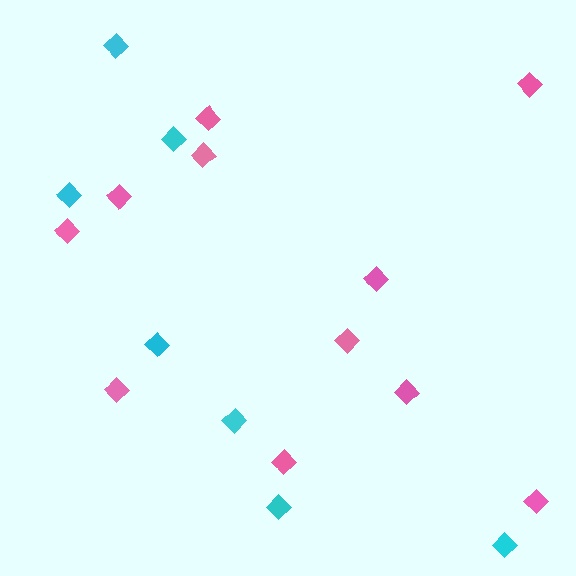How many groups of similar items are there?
There are 2 groups: one group of pink diamonds (11) and one group of cyan diamonds (7).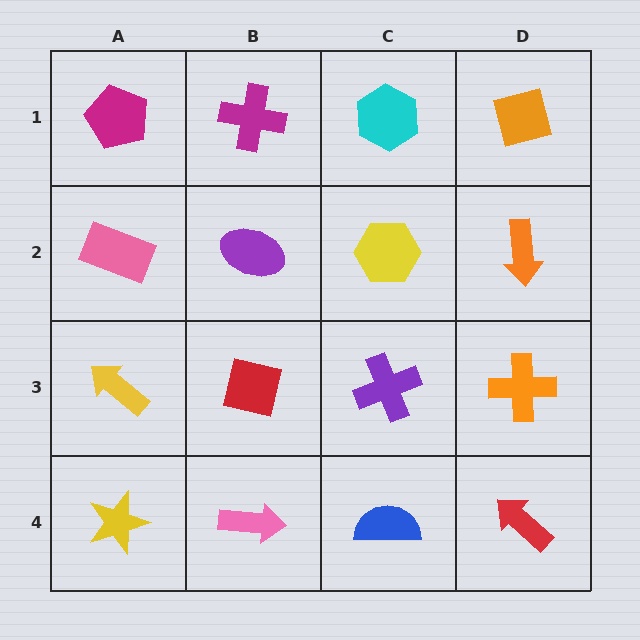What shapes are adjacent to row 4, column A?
A yellow arrow (row 3, column A), a pink arrow (row 4, column B).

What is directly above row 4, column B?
A red square.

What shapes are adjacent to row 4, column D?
An orange cross (row 3, column D), a blue semicircle (row 4, column C).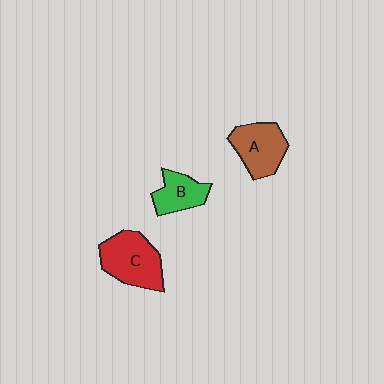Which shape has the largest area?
Shape C (red).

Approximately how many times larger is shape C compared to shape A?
Approximately 1.2 times.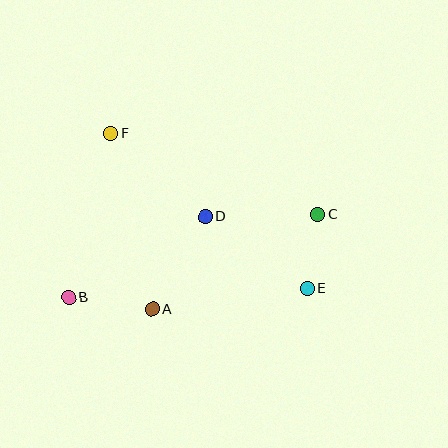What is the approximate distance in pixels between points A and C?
The distance between A and C is approximately 191 pixels.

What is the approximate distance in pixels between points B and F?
The distance between B and F is approximately 169 pixels.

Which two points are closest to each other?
Points C and E are closest to each other.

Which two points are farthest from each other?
Points B and C are farthest from each other.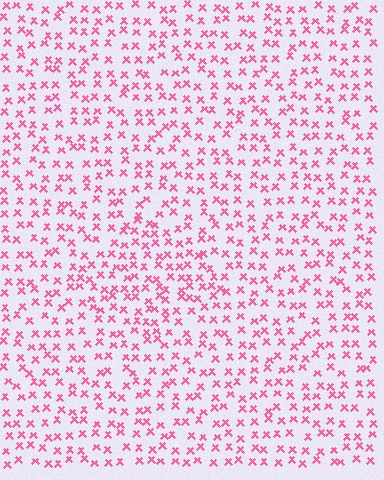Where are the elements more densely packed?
The elements are more densely packed inside the diamond boundary.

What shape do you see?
I see a diamond.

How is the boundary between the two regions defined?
The boundary is defined by a change in element density (approximately 1.4x ratio). All elements are the same color, size, and shape.